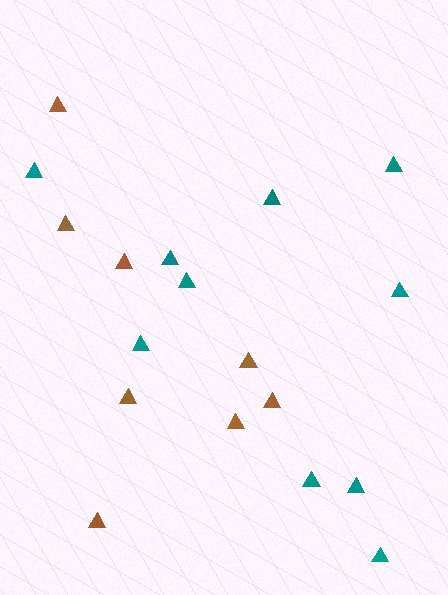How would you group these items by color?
There are 2 groups: one group of teal triangles (10) and one group of brown triangles (8).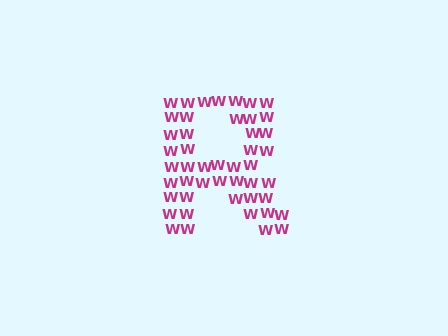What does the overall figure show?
The overall figure shows the letter R.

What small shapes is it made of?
It is made of small letter W's.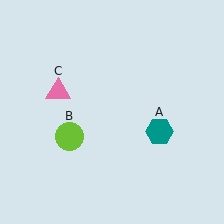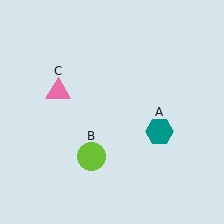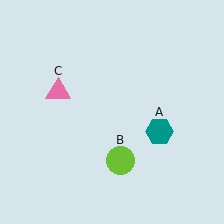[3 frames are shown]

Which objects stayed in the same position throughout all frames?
Teal hexagon (object A) and pink triangle (object C) remained stationary.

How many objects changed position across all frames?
1 object changed position: lime circle (object B).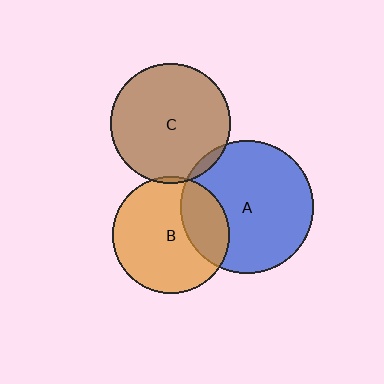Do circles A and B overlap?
Yes.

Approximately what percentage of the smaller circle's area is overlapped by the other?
Approximately 25%.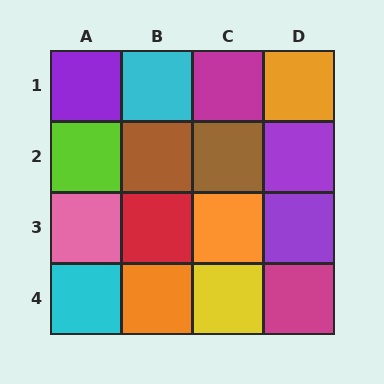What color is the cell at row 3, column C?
Orange.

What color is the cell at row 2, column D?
Purple.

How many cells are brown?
2 cells are brown.